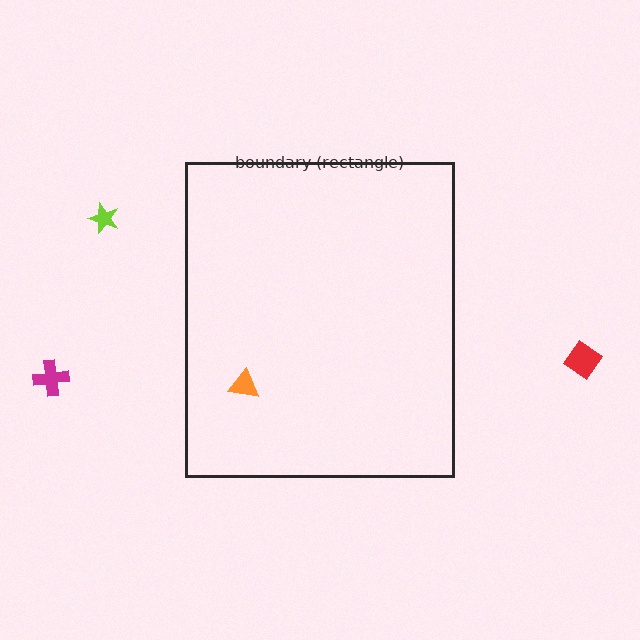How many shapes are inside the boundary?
1 inside, 3 outside.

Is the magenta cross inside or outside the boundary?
Outside.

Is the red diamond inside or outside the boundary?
Outside.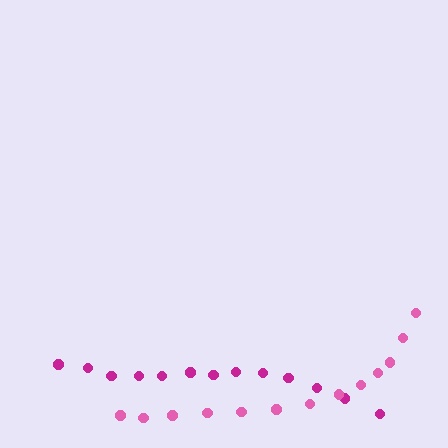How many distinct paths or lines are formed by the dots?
There are 2 distinct paths.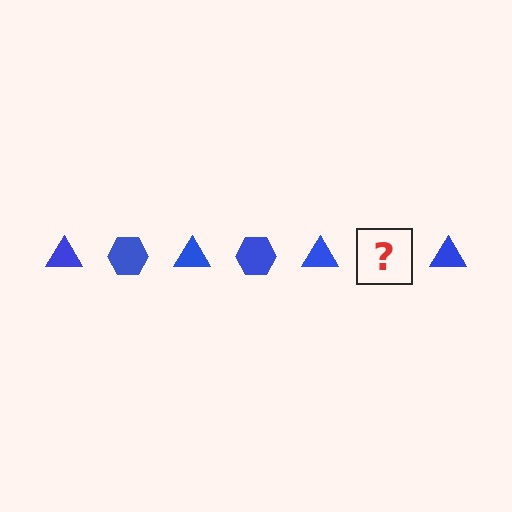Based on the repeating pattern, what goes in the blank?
The blank should be a blue hexagon.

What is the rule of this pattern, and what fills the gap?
The rule is that the pattern cycles through triangle, hexagon shapes in blue. The gap should be filled with a blue hexagon.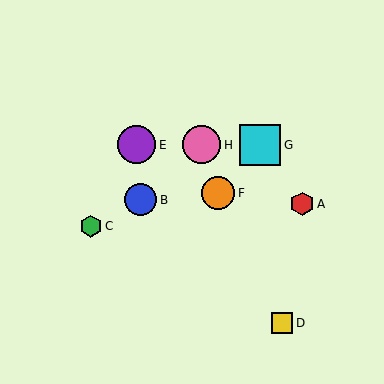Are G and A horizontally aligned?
No, G is at y≈145 and A is at y≈204.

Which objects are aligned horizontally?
Objects E, G, H are aligned horizontally.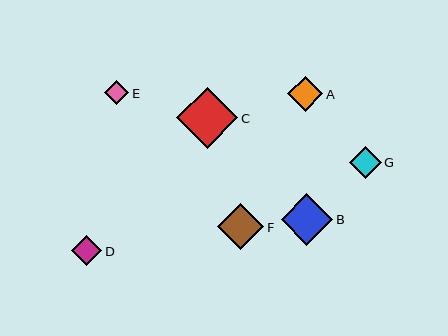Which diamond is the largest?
Diamond C is the largest with a size of approximately 61 pixels.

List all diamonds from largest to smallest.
From largest to smallest: C, B, F, A, G, D, E.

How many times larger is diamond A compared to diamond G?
Diamond A is approximately 1.1 times the size of diamond G.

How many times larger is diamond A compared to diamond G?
Diamond A is approximately 1.1 times the size of diamond G.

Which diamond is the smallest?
Diamond E is the smallest with a size of approximately 24 pixels.